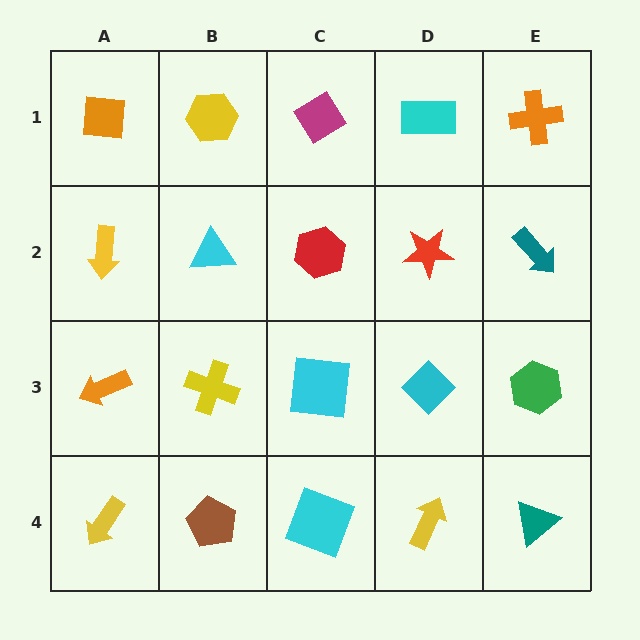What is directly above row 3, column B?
A cyan triangle.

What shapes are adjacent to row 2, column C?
A magenta diamond (row 1, column C), a cyan square (row 3, column C), a cyan triangle (row 2, column B), a red star (row 2, column D).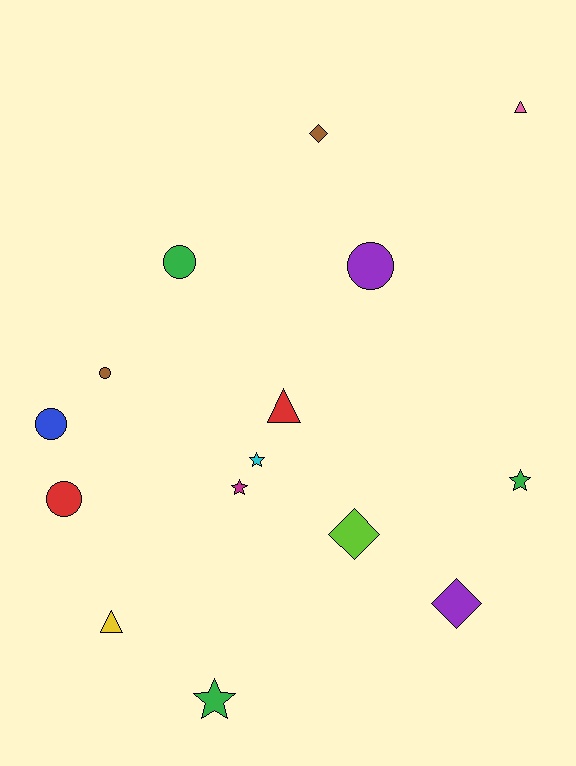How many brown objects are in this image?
There are 2 brown objects.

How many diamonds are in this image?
There are 3 diamonds.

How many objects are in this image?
There are 15 objects.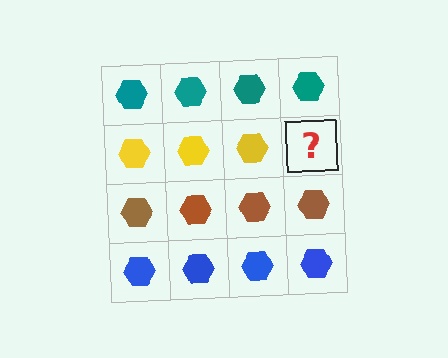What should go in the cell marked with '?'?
The missing cell should contain a yellow hexagon.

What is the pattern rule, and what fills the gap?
The rule is that each row has a consistent color. The gap should be filled with a yellow hexagon.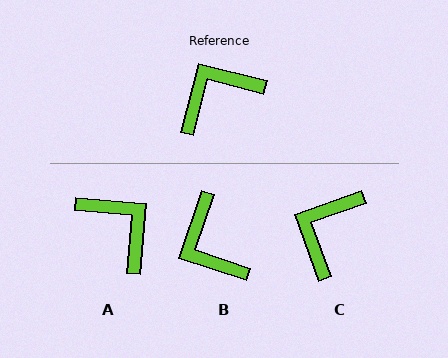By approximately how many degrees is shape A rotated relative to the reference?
Approximately 81 degrees clockwise.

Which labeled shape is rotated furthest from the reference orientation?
B, about 85 degrees away.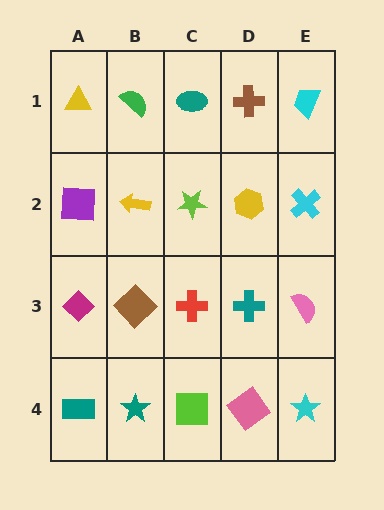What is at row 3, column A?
A magenta diamond.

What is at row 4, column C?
A lime square.